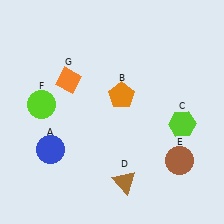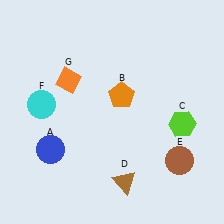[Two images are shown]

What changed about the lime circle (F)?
In Image 1, F is lime. In Image 2, it changed to cyan.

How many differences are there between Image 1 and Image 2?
There is 1 difference between the two images.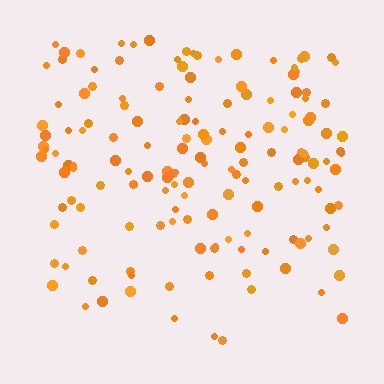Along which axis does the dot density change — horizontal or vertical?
Vertical.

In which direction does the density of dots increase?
From bottom to top, with the top side densest.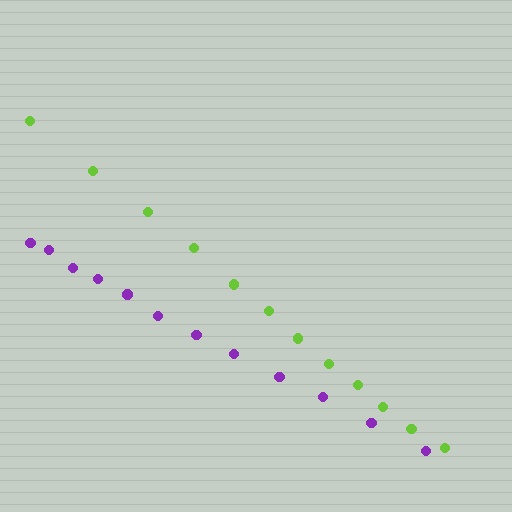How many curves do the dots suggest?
There are 2 distinct paths.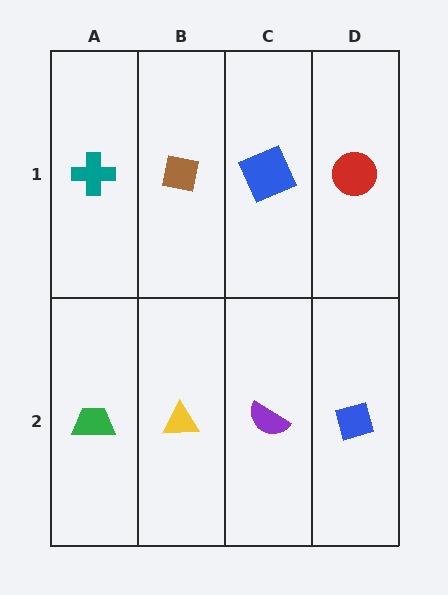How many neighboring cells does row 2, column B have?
3.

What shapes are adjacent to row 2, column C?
A blue square (row 1, column C), a yellow triangle (row 2, column B), a blue diamond (row 2, column D).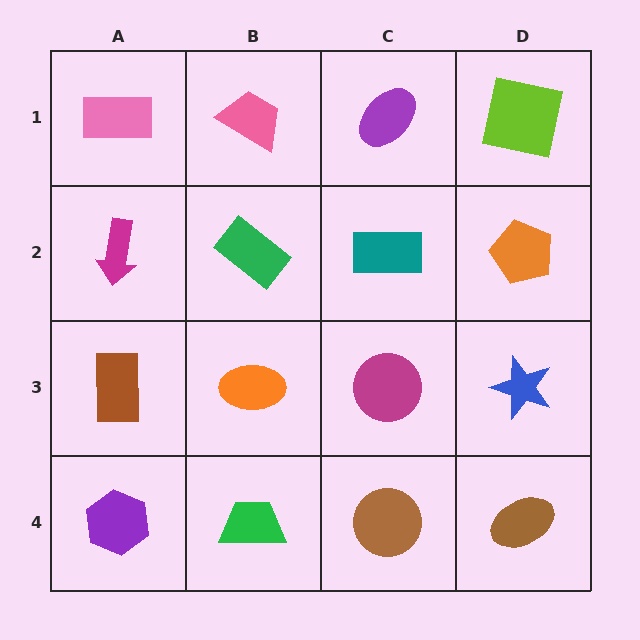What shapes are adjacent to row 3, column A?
A magenta arrow (row 2, column A), a purple hexagon (row 4, column A), an orange ellipse (row 3, column B).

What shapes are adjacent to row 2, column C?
A purple ellipse (row 1, column C), a magenta circle (row 3, column C), a green rectangle (row 2, column B), an orange pentagon (row 2, column D).